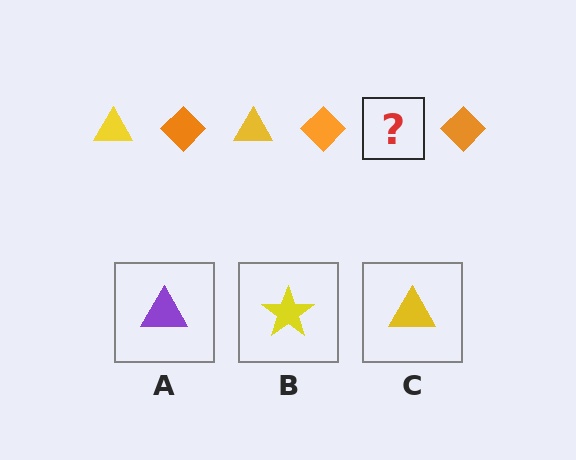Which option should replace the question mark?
Option C.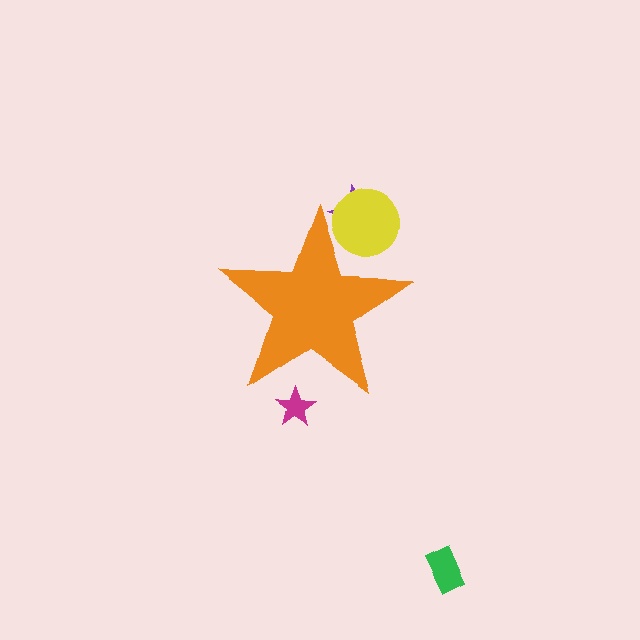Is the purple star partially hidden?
Yes, the purple star is partially hidden behind the orange star.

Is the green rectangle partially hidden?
No, the green rectangle is fully visible.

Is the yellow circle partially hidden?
Yes, the yellow circle is partially hidden behind the orange star.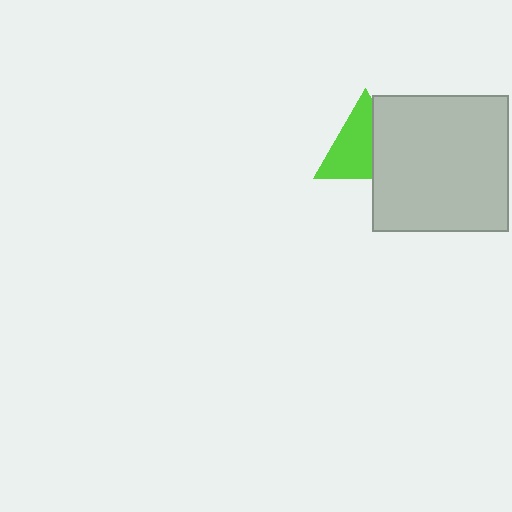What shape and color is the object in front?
The object in front is a light gray square.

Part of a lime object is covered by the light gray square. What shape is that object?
It is a triangle.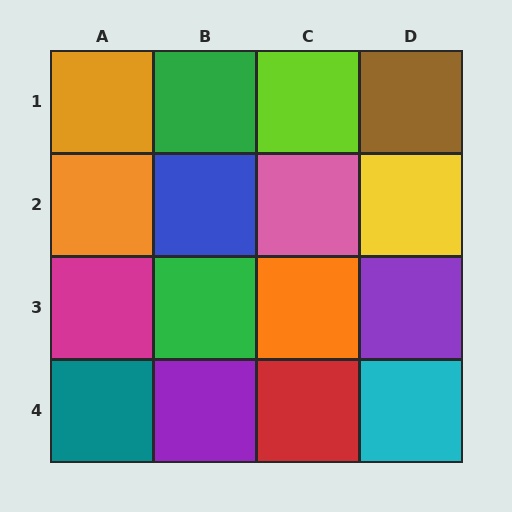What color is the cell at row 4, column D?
Cyan.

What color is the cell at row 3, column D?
Purple.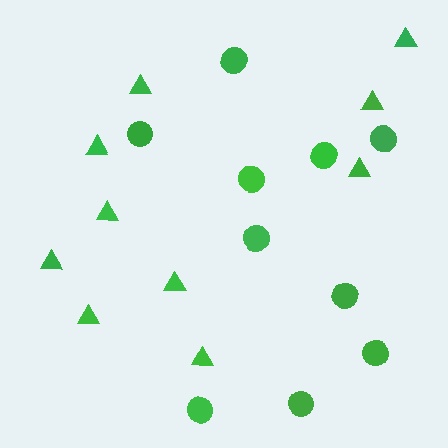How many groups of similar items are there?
There are 2 groups: one group of triangles (10) and one group of circles (10).